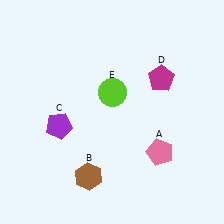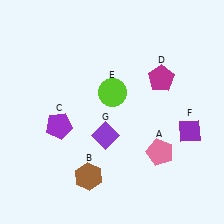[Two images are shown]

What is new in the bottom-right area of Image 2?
A purple diamond (F) was added in the bottom-right area of Image 2.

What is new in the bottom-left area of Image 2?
A purple diamond (G) was added in the bottom-left area of Image 2.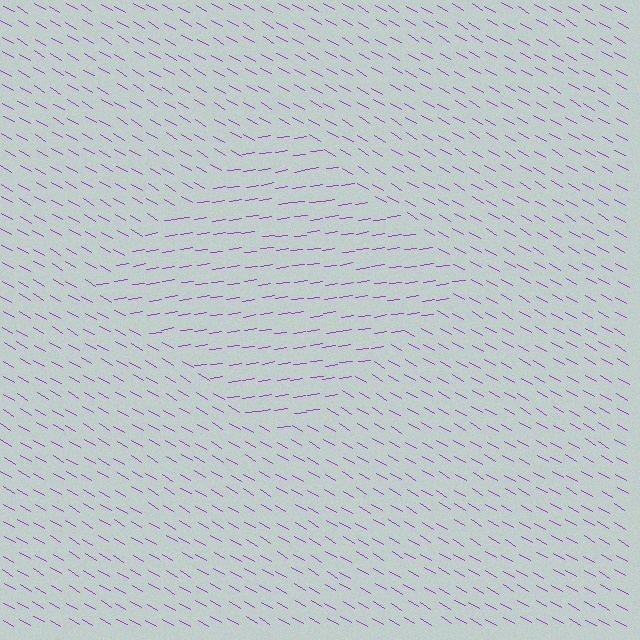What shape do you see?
I see a diamond.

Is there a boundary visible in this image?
Yes, there is a texture boundary formed by a change in line orientation.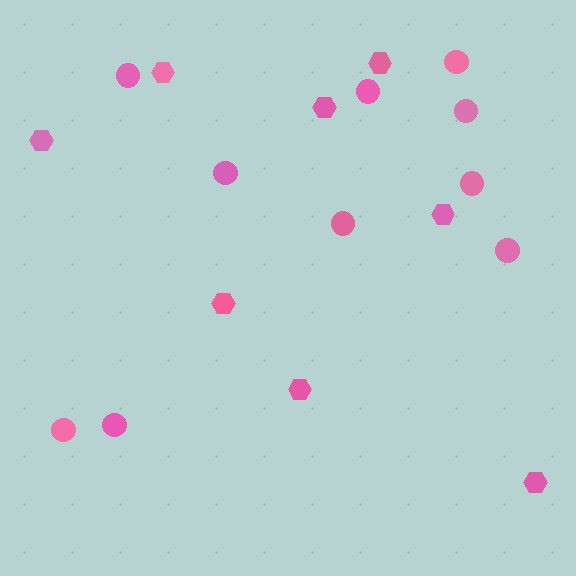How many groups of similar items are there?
There are 2 groups: one group of circles (10) and one group of hexagons (8).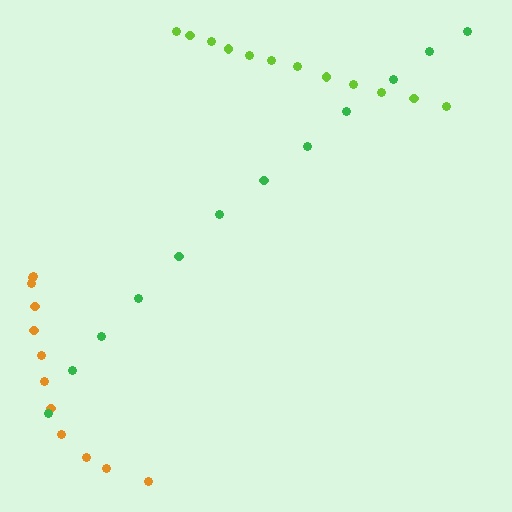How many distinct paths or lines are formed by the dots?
There are 3 distinct paths.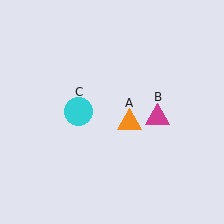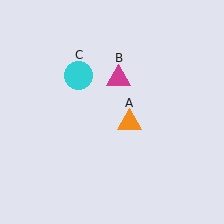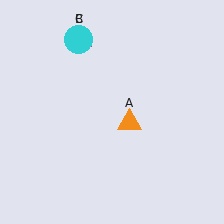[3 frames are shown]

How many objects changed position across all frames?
2 objects changed position: magenta triangle (object B), cyan circle (object C).